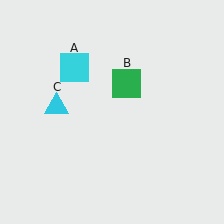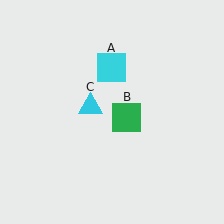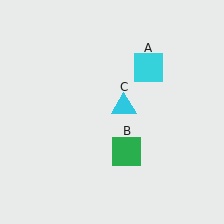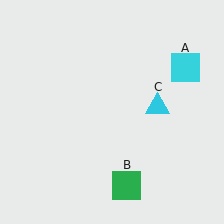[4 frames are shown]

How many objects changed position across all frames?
3 objects changed position: cyan square (object A), green square (object B), cyan triangle (object C).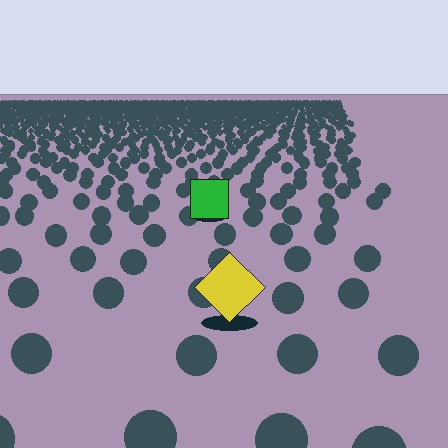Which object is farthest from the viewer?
The green square is farthest from the viewer. It appears smaller and the ground texture around it is denser.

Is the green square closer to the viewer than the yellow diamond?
No. The yellow diamond is closer — you can tell from the texture gradient: the ground texture is coarser near it.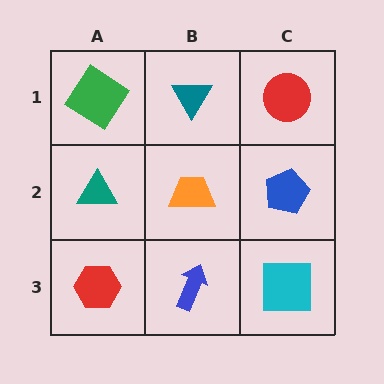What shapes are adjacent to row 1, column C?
A blue pentagon (row 2, column C), a teal triangle (row 1, column B).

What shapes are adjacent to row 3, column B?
An orange trapezoid (row 2, column B), a red hexagon (row 3, column A), a cyan square (row 3, column C).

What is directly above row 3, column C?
A blue pentagon.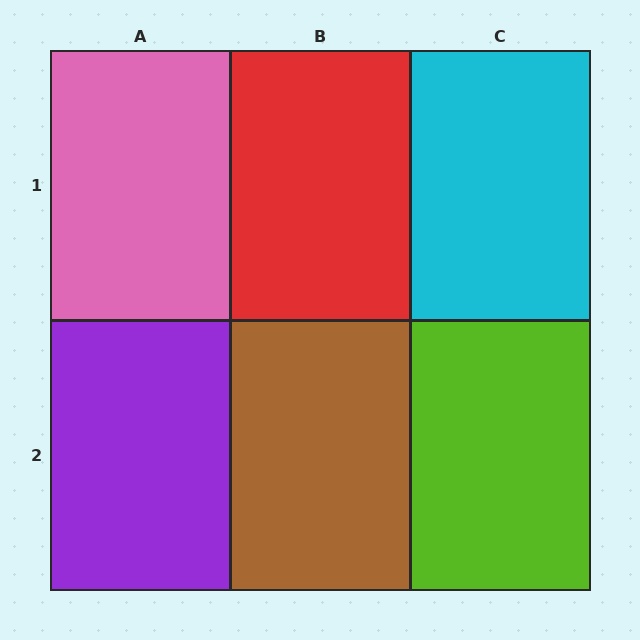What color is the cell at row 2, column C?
Lime.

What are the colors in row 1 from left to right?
Pink, red, cyan.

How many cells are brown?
1 cell is brown.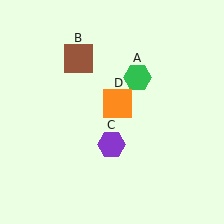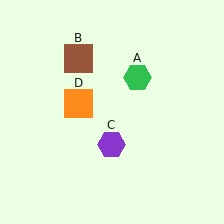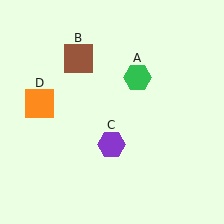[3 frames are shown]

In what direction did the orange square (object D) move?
The orange square (object D) moved left.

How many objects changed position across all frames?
1 object changed position: orange square (object D).